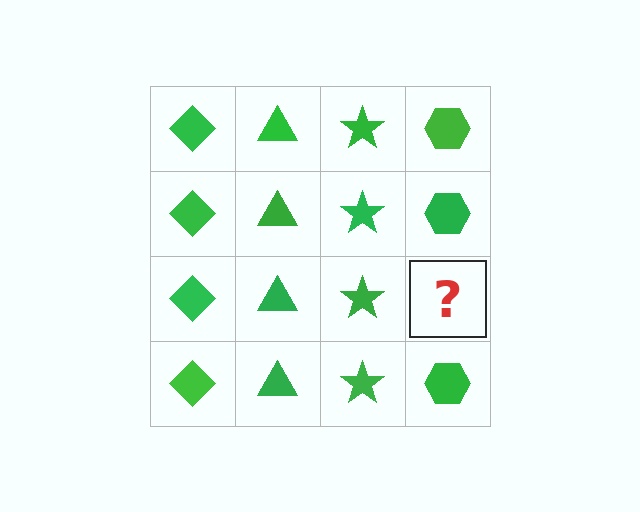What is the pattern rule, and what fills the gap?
The rule is that each column has a consistent shape. The gap should be filled with a green hexagon.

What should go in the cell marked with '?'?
The missing cell should contain a green hexagon.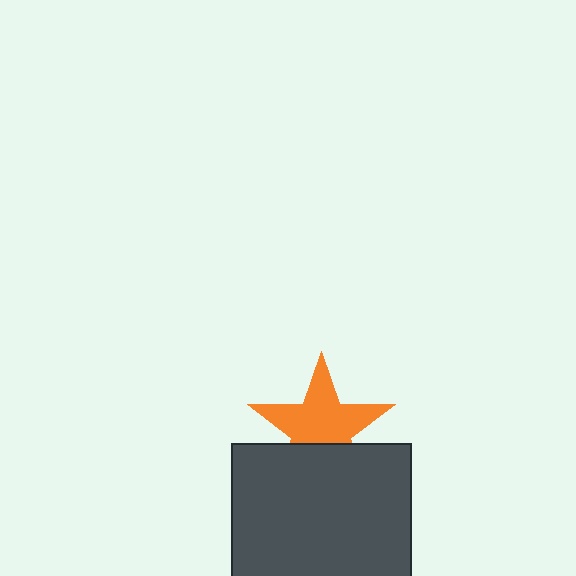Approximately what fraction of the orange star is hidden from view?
Roughly 31% of the orange star is hidden behind the dark gray rectangle.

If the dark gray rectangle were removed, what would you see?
You would see the complete orange star.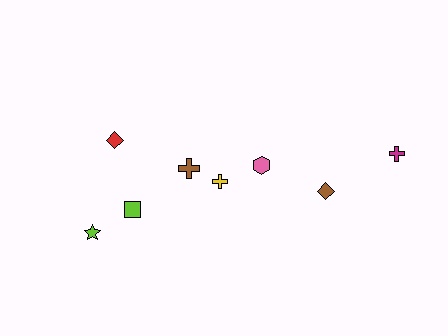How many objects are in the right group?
There are 3 objects.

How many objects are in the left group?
There are 5 objects.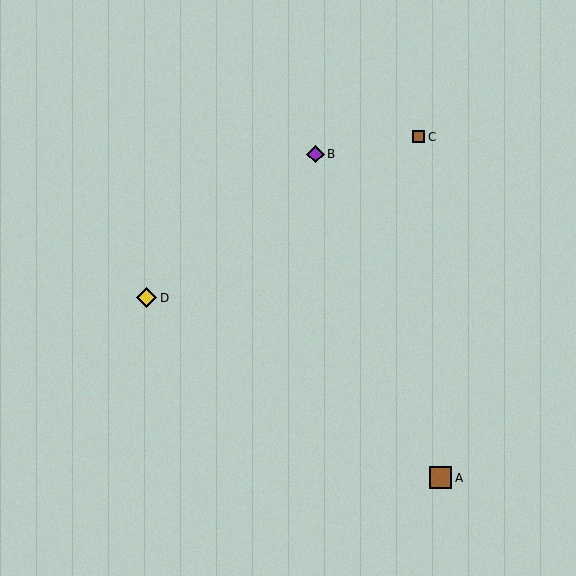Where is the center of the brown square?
The center of the brown square is at (419, 137).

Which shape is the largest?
The brown square (labeled A) is the largest.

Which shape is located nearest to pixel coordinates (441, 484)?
The brown square (labeled A) at (441, 478) is nearest to that location.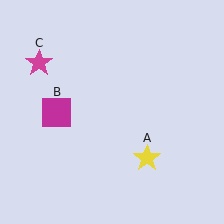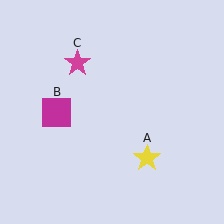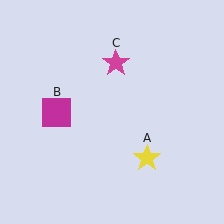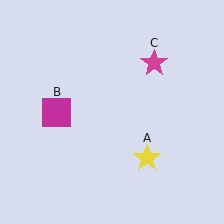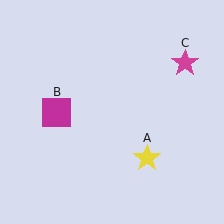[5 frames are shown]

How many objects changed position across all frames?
1 object changed position: magenta star (object C).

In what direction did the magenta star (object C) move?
The magenta star (object C) moved right.